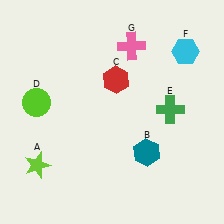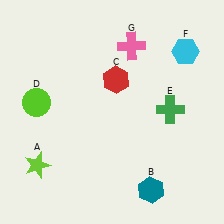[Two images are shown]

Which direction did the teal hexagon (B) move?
The teal hexagon (B) moved down.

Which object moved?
The teal hexagon (B) moved down.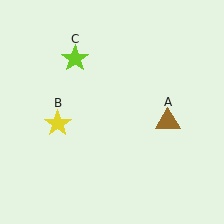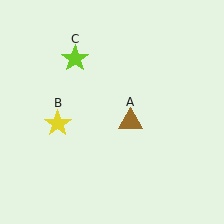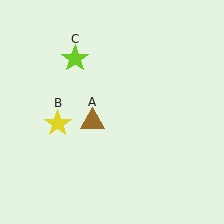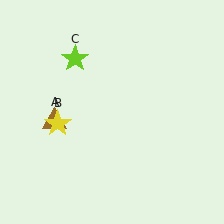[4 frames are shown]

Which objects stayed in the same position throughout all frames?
Yellow star (object B) and lime star (object C) remained stationary.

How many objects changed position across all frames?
1 object changed position: brown triangle (object A).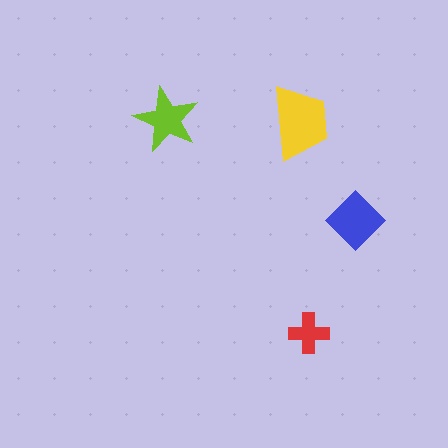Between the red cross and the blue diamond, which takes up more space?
The blue diamond.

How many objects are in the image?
There are 4 objects in the image.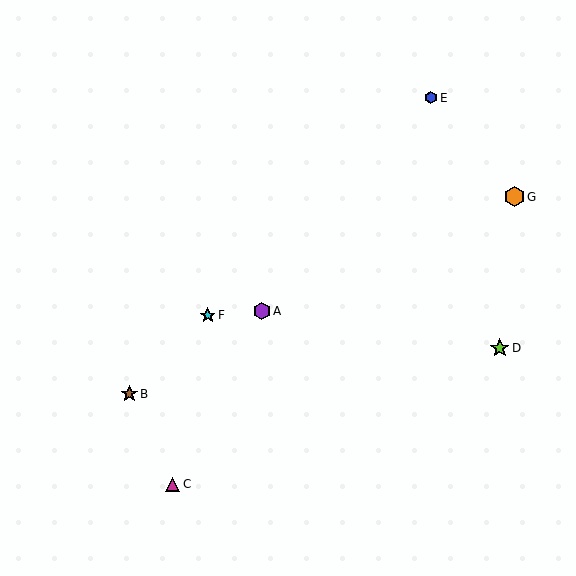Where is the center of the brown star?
The center of the brown star is at (129, 394).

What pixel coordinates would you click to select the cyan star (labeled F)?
Click at (208, 315) to select the cyan star F.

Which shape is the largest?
The orange hexagon (labeled G) is the largest.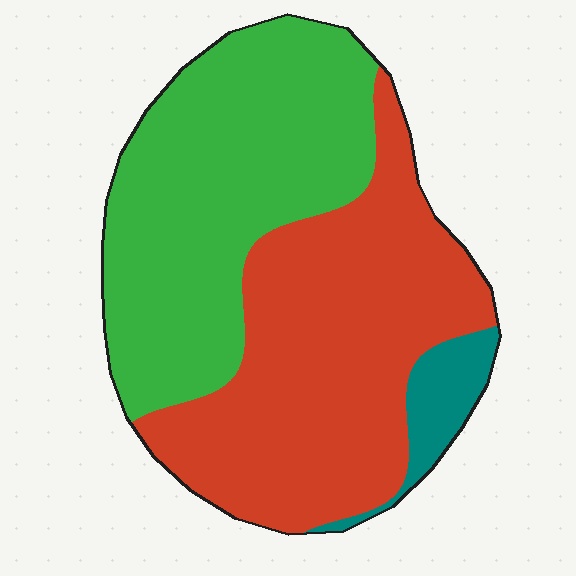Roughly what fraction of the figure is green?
Green covers 45% of the figure.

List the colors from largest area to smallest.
From largest to smallest: red, green, teal.